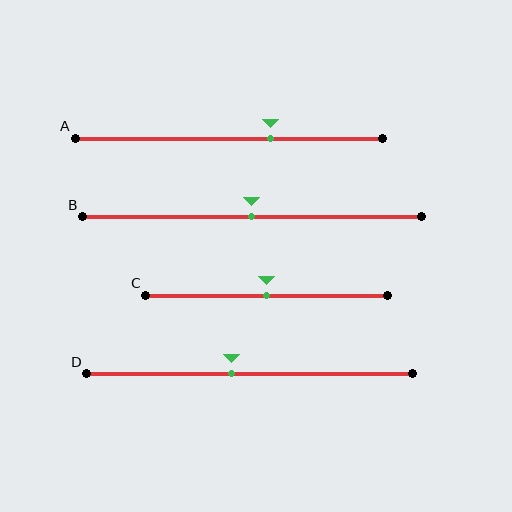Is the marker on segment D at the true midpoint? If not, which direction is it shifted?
No, the marker on segment D is shifted to the left by about 5% of the segment length.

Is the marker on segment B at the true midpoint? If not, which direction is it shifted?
Yes, the marker on segment B is at the true midpoint.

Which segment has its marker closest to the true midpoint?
Segment B has its marker closest to the true midpoint.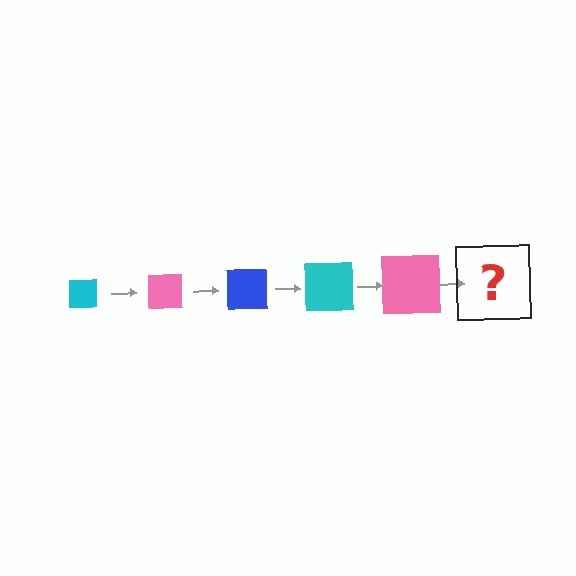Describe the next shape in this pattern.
It should be a blue square, larger than the previous one.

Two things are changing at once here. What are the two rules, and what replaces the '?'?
The two rules are that the square grows larger each step and the color cycles through cyan, pink, and blue. The '?' should be a blue square, larger than the previous one.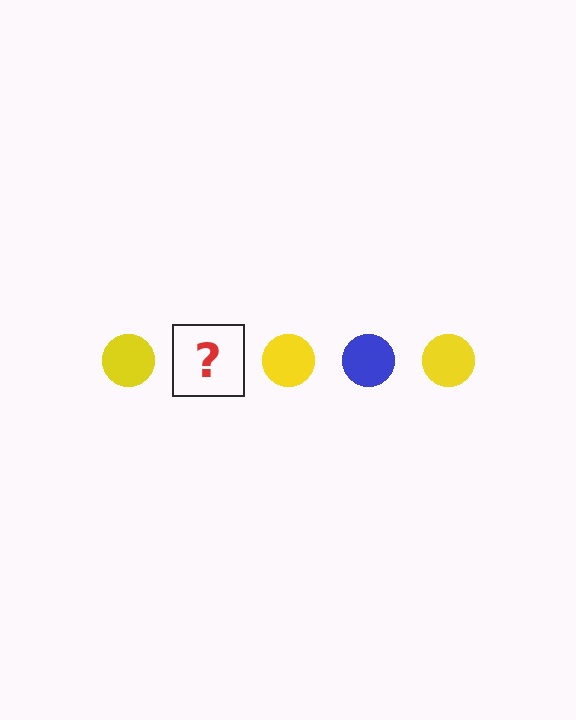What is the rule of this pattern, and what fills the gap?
The rule is that the pattern cycles through yellow, blue circles. The gap should be filled with a blue circle.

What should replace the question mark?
The question mark should be replaced with a blue circle.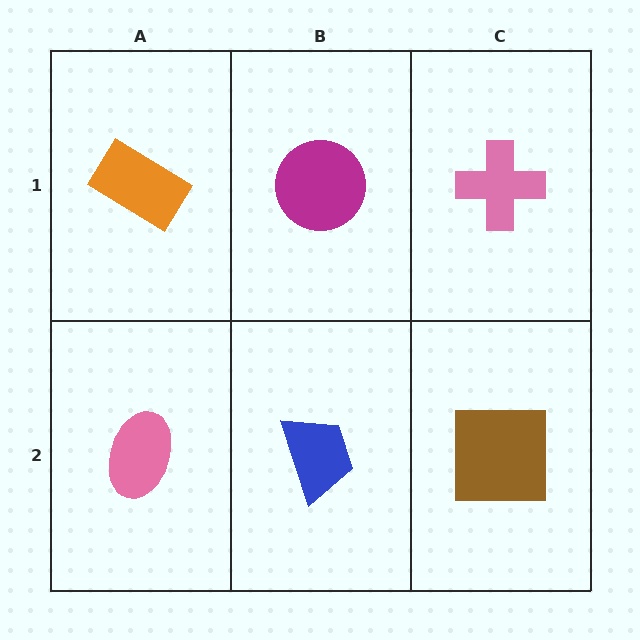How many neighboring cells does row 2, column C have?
2.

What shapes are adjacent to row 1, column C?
A brown square (row 2, column C), a magenta circle (row 1, column B).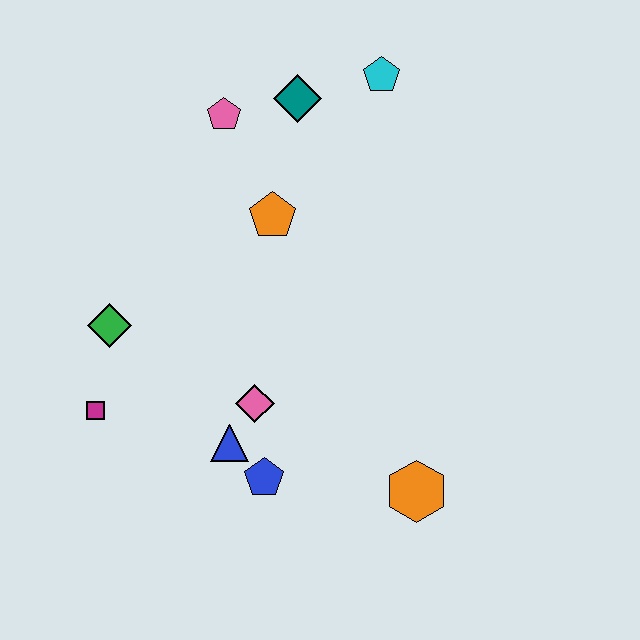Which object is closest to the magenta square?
The green diamond is closest to the magenta square.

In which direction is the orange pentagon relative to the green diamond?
The orange pentagon is to the right of the green diamond.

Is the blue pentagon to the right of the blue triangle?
Yes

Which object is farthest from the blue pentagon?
The cyan pentagon is farthest from the blue pentagon.